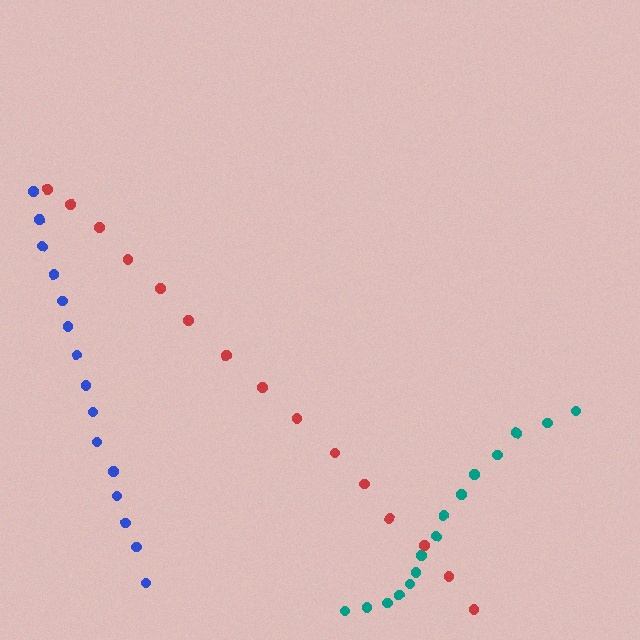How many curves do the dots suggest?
There are 3 distinct paths.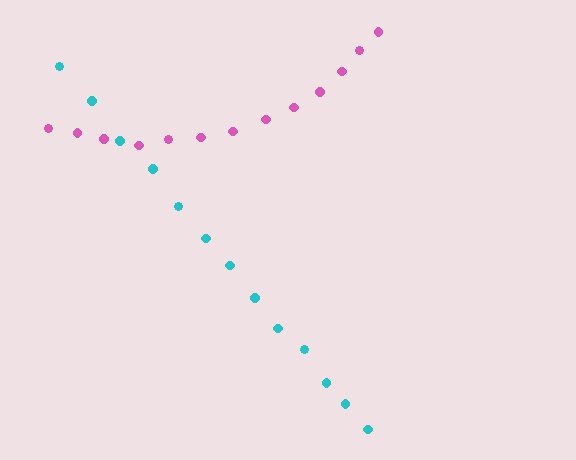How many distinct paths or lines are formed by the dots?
There are 2 distinct paths.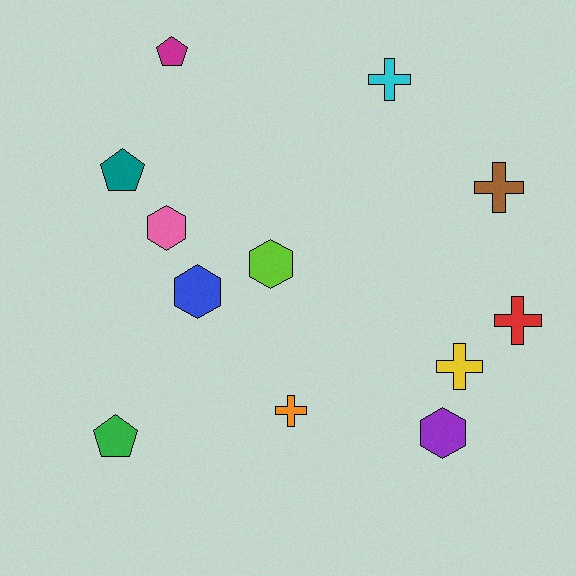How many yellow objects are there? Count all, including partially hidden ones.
There is 1 yellow object.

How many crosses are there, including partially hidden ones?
There are 5 crosses.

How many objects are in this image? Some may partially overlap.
There are 12 objects.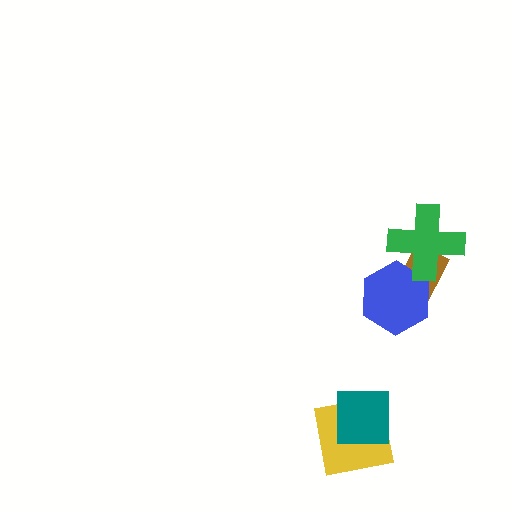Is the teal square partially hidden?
No, no other shape covers it.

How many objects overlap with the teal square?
1 object overlaps with the teal square.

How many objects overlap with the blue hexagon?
2 objects overlap with the blue hexagon.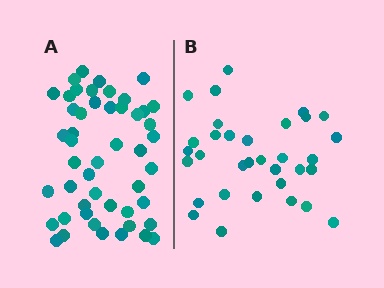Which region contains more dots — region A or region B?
Region A (the left region) has more dots.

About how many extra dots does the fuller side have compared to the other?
Region A has approximately 15 more dots than region B.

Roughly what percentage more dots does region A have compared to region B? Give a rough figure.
About 50% more.